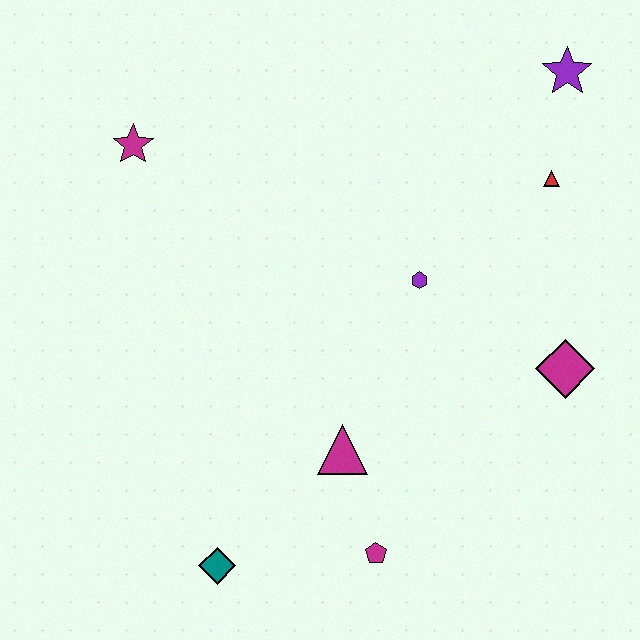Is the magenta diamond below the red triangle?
Yes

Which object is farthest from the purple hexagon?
The teal diamond is farthest from the purple hexagon.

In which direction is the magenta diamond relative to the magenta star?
The magenta diamond is to the right of the magenta star.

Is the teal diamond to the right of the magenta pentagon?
No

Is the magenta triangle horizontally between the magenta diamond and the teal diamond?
Yes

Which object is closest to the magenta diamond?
The purple hexagon is closest to the magenta diamond.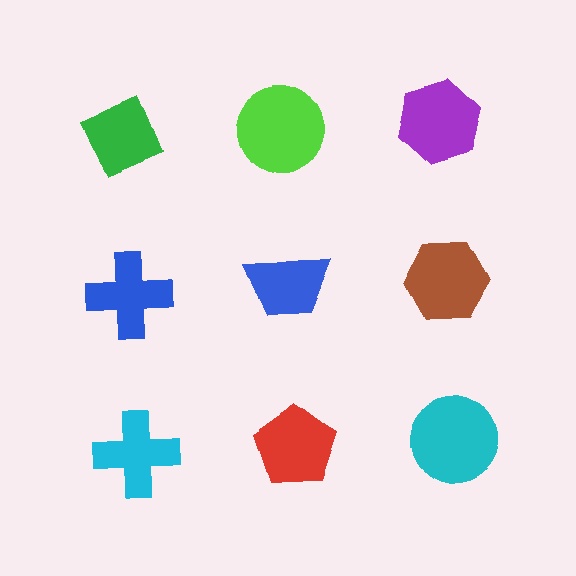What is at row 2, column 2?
A blue trapezoid.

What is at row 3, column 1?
A cyan cross.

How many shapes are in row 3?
3 shapes.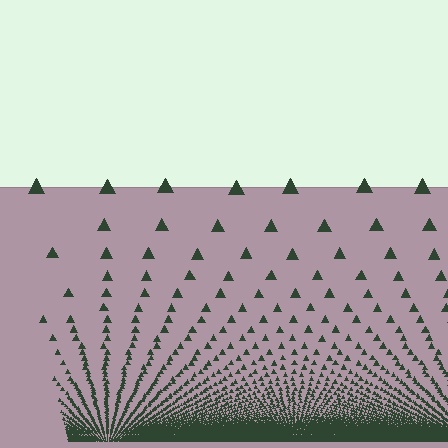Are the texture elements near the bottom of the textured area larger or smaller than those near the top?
Smaller. The gradient is inverted — elements near the bottom are smaller and denser.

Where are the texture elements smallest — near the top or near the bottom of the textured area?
Near the bottom.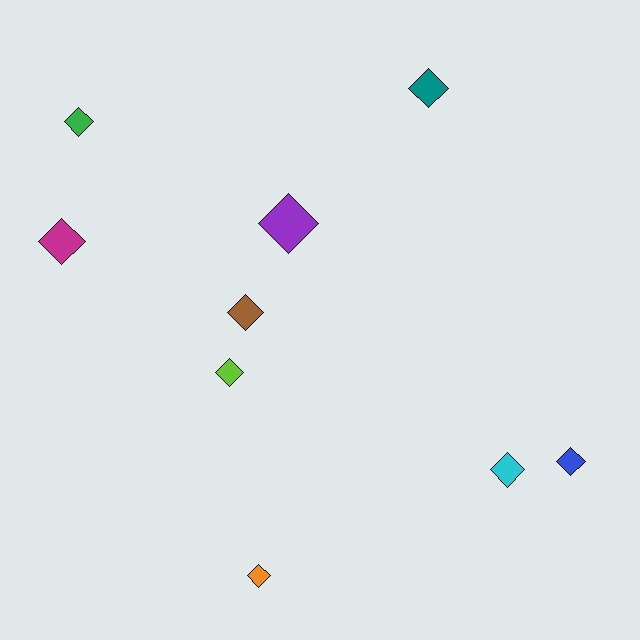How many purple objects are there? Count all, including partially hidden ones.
There is 1 purple object.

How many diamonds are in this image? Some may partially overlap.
There are 9 diamonds.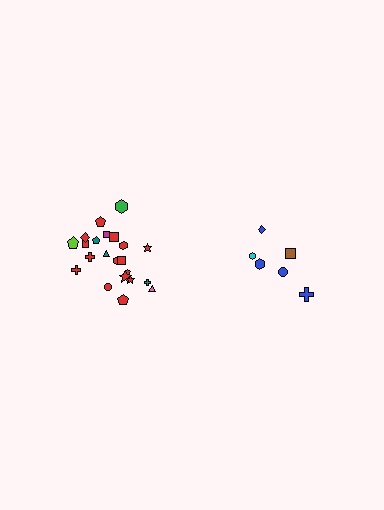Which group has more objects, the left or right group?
The left group.